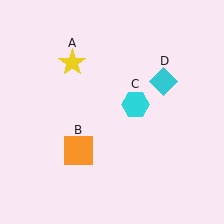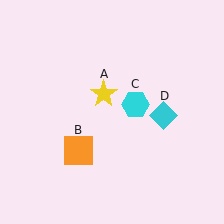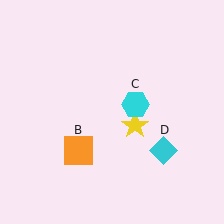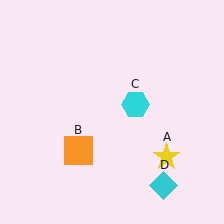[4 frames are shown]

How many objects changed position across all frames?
2 objects changed position: yellow star (object A), cyan diamond (object D).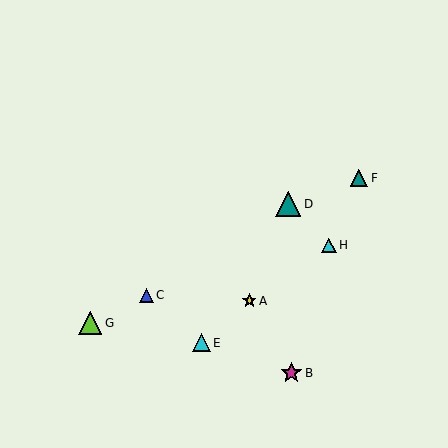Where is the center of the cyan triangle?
The center of the cyan triangle is at (201, 343).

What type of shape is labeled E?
Shape E is a cyan triangle.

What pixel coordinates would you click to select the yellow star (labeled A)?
Click at (249, 301) to select the yellow star A.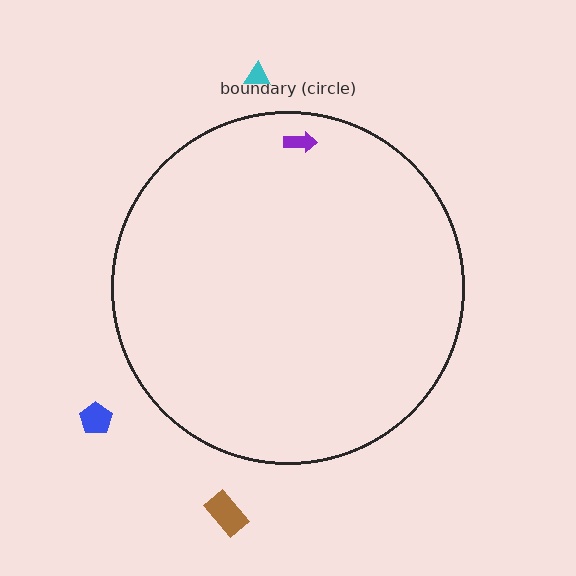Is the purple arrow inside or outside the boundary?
Inside.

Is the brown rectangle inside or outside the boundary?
Outside.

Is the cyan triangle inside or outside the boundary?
Outside.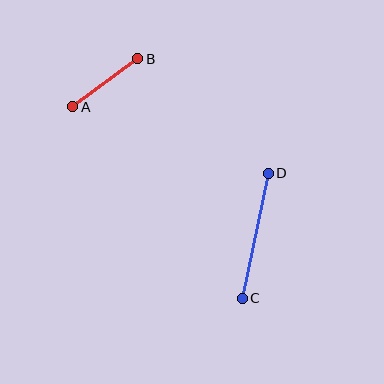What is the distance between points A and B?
The distance is approximately 81 pixels.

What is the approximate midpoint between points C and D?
The midpoint is at approximately (255, 236) pixels.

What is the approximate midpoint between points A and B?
The midpoint is at approximately (105, 83) pixels.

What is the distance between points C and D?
The distance is approximately 128 pixels.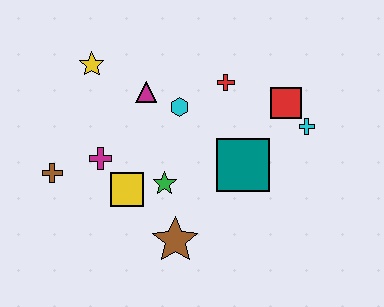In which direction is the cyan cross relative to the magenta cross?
The cyan cross is to the right of the magenta cross.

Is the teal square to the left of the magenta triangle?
No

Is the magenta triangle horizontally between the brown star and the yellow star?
Yes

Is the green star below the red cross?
Yes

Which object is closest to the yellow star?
The magenta triangle is closest to the yellow star.